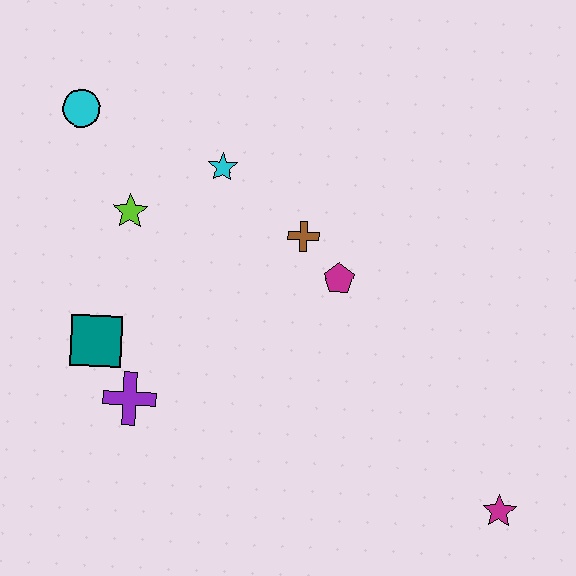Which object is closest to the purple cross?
The teal square is closest to the purple cross.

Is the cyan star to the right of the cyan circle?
Yes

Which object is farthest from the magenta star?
The cyan circle is farthest from the magenta star.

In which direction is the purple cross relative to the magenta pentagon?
The purple cross is to the left of the magenta pentagon.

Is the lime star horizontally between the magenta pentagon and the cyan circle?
Yes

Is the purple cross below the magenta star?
No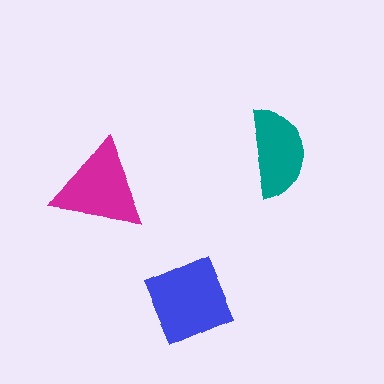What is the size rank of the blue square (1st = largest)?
1st.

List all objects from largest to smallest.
The blue square, the magenta triangle, the teal semicircle.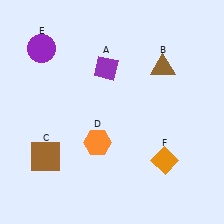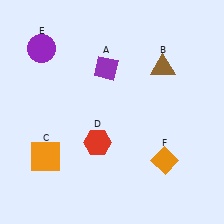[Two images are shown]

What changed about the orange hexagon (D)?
In Image 1, D is orange. In Image 2, it changed to red.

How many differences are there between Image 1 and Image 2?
There are 2 differences between the two images.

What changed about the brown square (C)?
In Image 1, C is brown. In Image 2, it changed to orange.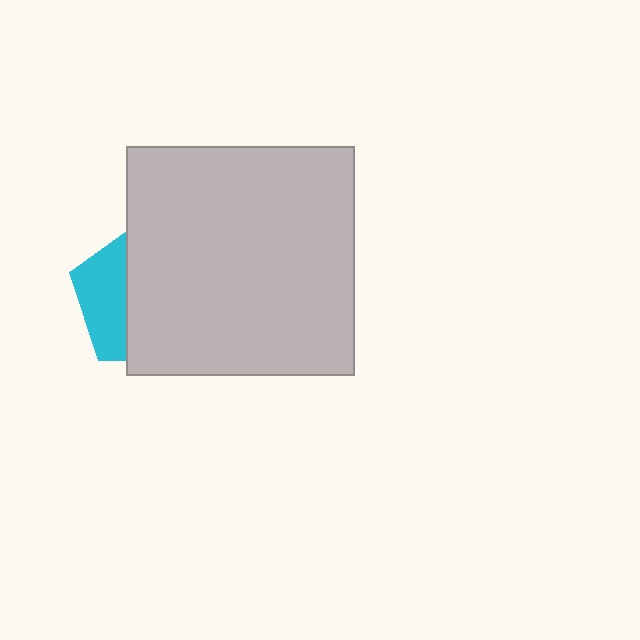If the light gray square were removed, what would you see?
You would see the complete cyan pentagon.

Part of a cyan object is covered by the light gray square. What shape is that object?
It is a pentagon.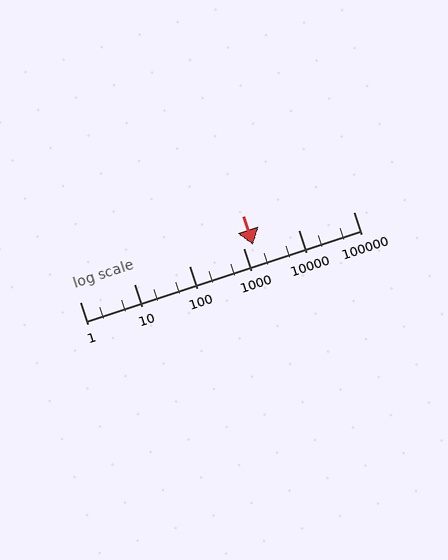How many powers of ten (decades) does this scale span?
The scale spans 5 decades, from 1 to 100000.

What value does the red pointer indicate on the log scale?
The pointer indicates approximately 1500.